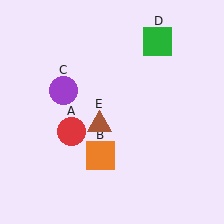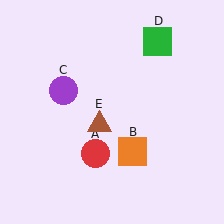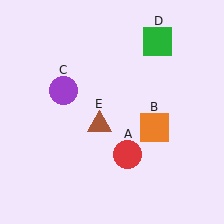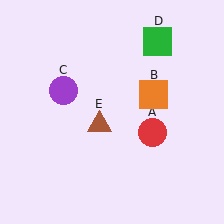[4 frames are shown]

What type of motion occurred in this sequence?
The red circle (object A), orange square (object B) rotated counterclockwise around the center of the scene.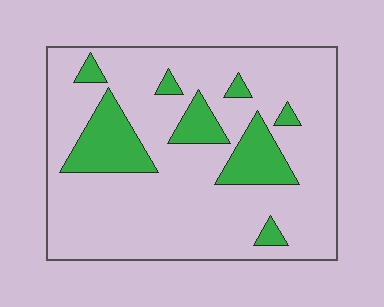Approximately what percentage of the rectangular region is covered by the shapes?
Approximately 20%.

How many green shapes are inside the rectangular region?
8.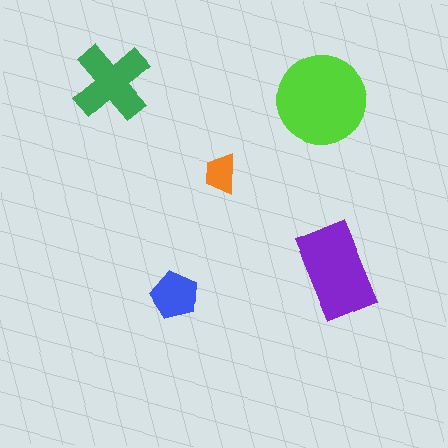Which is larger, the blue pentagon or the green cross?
The green cross.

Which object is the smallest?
The orange trapezoid.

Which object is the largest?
The lime circle.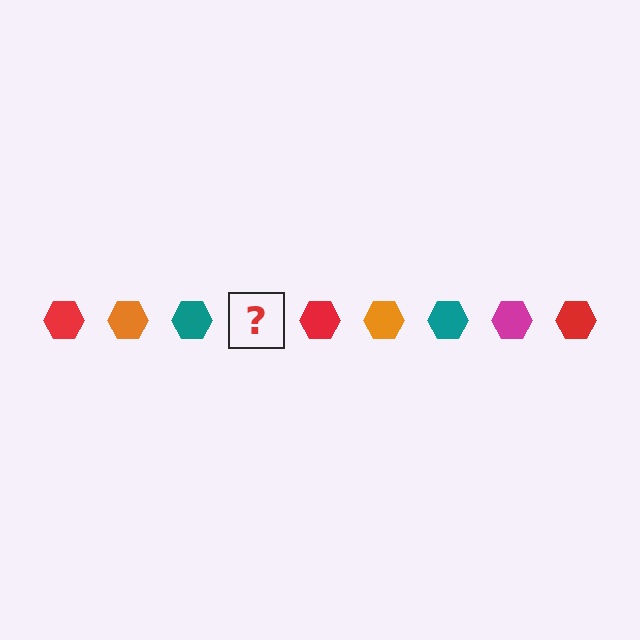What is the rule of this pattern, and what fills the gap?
The rule is that the pattern cycles through red, orange, teal, magenta hexagons. The gap should be filled with a magenta hexagon.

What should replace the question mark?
The question mark should be replaced with a magenta hexagon.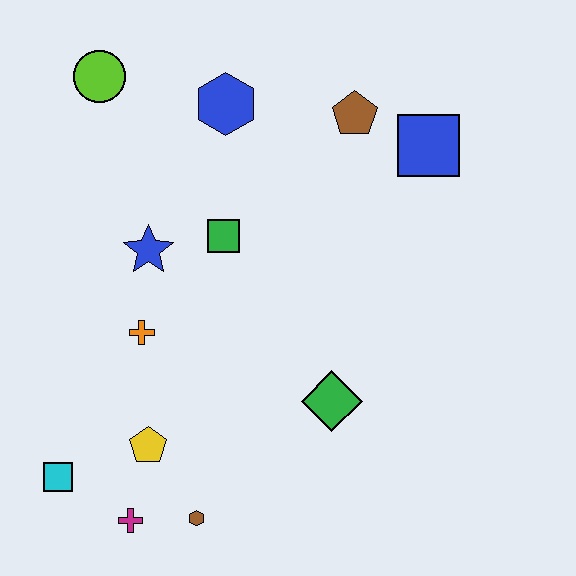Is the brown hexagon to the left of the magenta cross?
No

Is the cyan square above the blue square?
No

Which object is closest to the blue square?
The brown pentagon is closest to the blue square.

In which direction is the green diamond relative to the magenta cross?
The green diamond is to the right of the magenta cross.